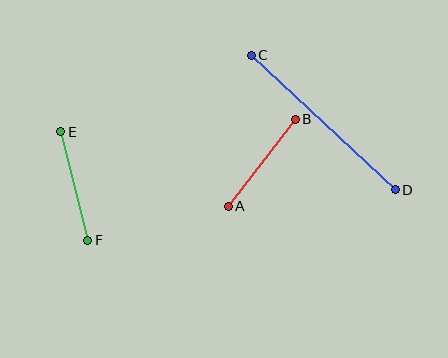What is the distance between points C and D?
The distance is approximately 197 pixels.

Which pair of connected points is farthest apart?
Points C and D are farthest apart.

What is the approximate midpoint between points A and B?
The midpoint is at approximately (262, 163) pixels.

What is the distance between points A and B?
The distance is approximately 110 pixels.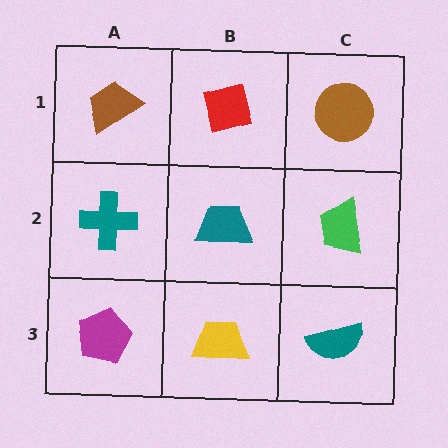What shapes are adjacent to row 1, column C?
A green trapezoid (row 2, column C), a red square (row 1, column B).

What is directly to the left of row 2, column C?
A teal trapezoid.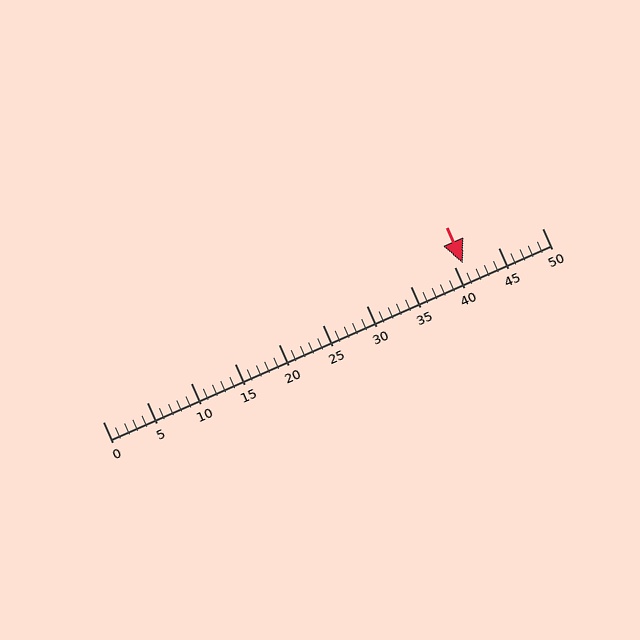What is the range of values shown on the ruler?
The ruler shows values from 0 to 50.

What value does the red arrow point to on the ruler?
The red arrow points to approximately 41.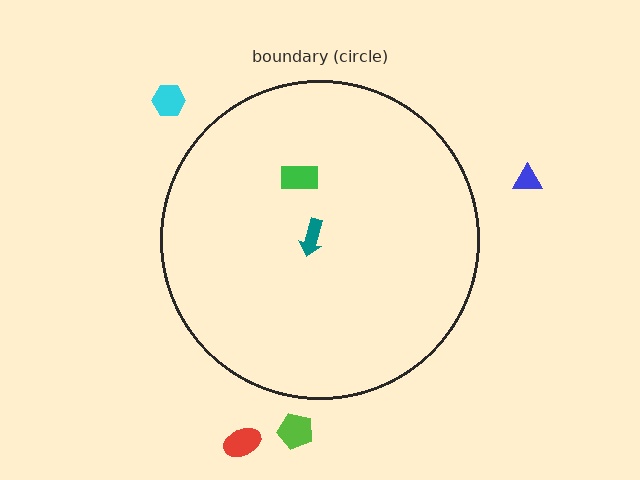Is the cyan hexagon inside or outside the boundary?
Outside.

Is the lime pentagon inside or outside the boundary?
Outside.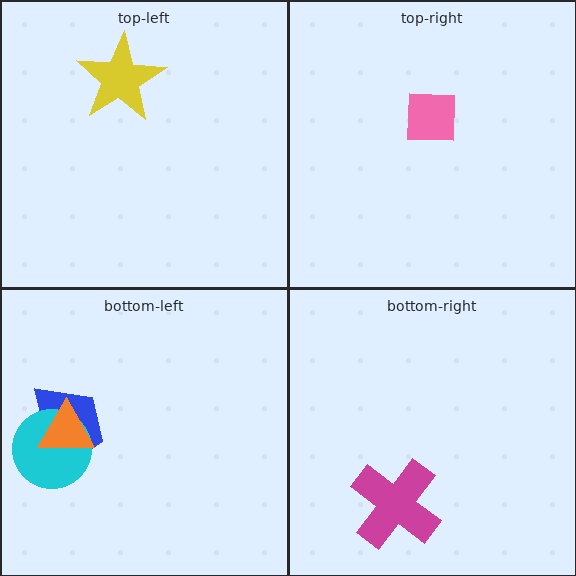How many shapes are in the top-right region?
1.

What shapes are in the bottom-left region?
The blue trapezoid, the cyan circle, the orange triangle.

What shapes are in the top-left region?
The yellow star.